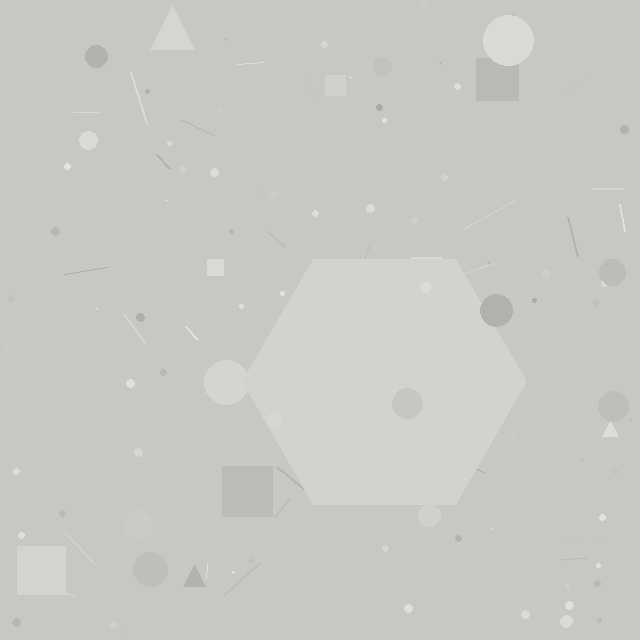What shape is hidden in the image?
A hexagon is hidden in the image.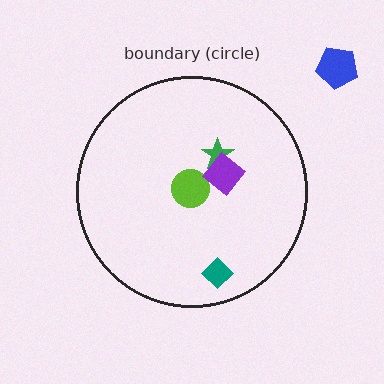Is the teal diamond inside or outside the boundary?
Inside.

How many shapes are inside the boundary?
4 inside, 1 outside.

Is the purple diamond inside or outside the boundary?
Inside.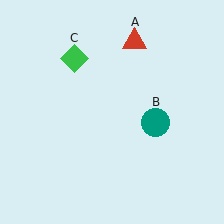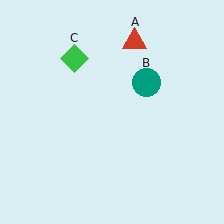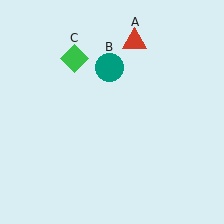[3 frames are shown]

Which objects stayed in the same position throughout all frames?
Red triangle (object A) and green diamond (object C) remained stationary.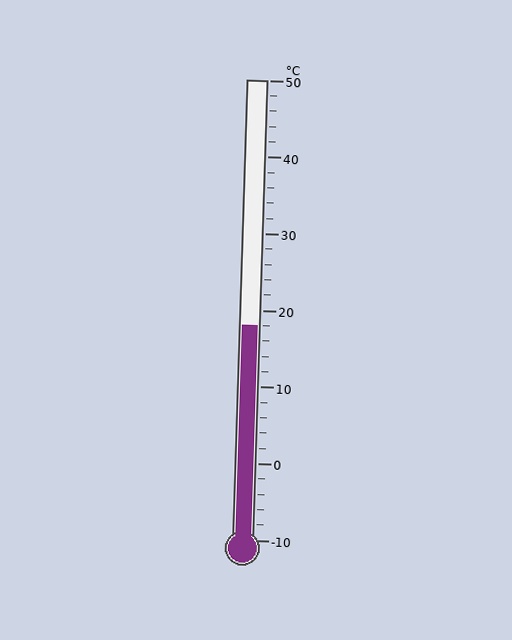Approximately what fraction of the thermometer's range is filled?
The thermometer is filled to approximately 45% of its range.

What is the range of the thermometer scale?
The thermometer scale ranges from -10°C to 50°C.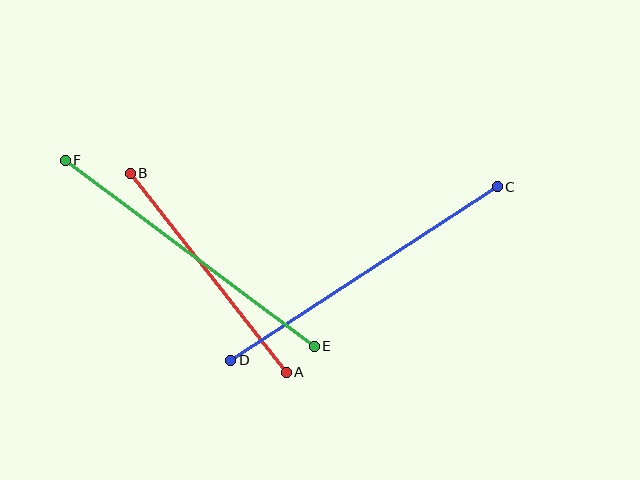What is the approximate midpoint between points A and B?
The midpoint is at approximately (208, 273) pixels.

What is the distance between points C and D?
The distance is approximately 318 pixels.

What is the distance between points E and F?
The distance is approximately 311 pixels.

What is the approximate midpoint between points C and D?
The midpoint is at approximately (364, 274) pixels.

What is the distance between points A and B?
The distance is approximately 253 pixels.